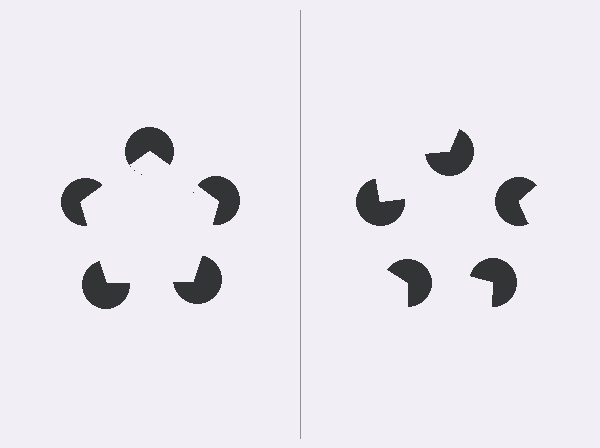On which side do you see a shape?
An illusory pentagon appears on the left side. On the right side the wedge cuts are rotated, so no coherent shape forms.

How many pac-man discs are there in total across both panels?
10 — 5 on each side.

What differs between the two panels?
The pac-man discs are positioned identically on both sides; only the wedge orientations differ. On the left they align to a pentagon; on the right they are misaligned.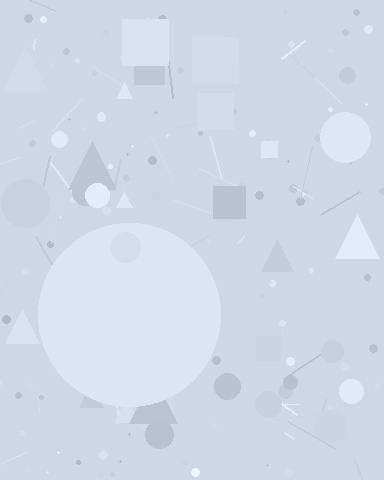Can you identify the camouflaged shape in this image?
The camouflaged shape is a circle.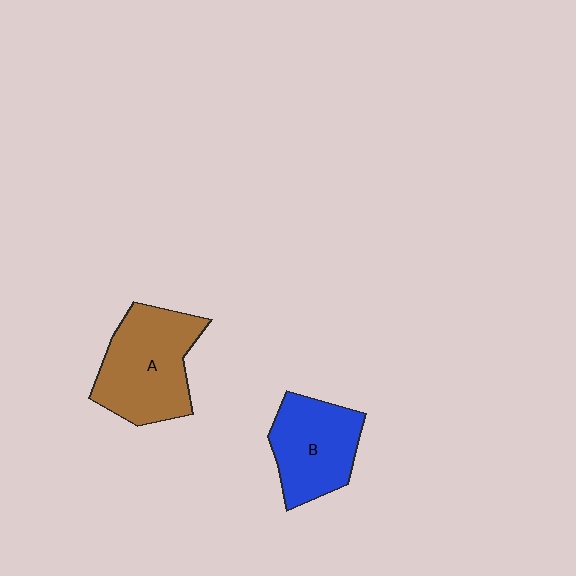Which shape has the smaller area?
Shape B (blue).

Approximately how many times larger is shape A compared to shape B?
Approximately 1.2 times.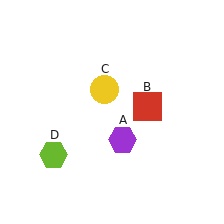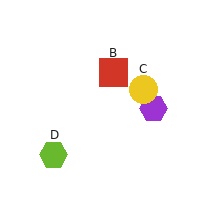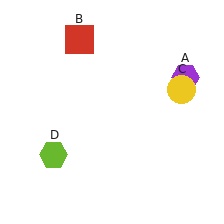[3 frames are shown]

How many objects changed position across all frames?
3 objects changed position: purple hexagon (object A), red square (object B), yellow circle (object C).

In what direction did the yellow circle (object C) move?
The yellow circle (object C) moved right.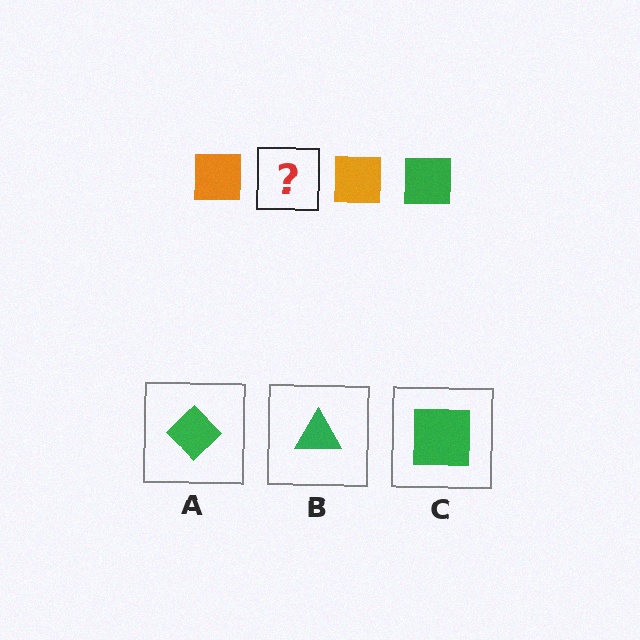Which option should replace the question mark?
Option C.